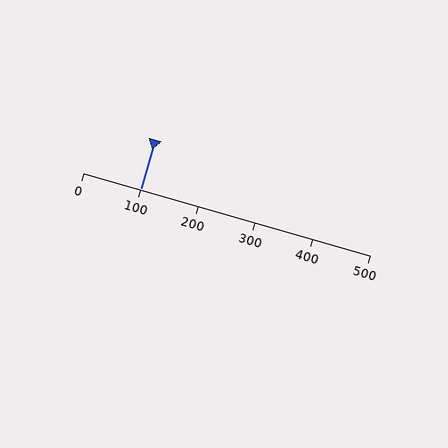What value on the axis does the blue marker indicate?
The marker indicates approximately 100.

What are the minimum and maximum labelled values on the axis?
The axis runs from 0 to 500.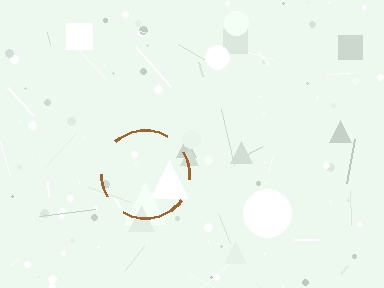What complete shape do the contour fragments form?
The contour fragments form a circle.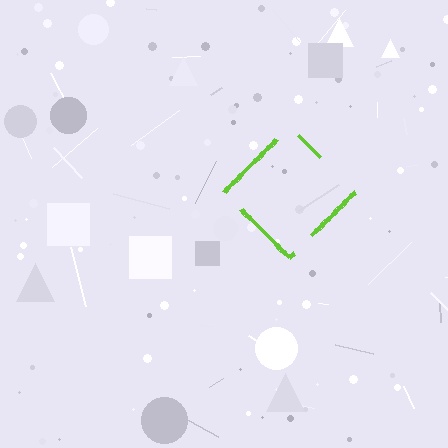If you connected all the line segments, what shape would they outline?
They would outline a diamond.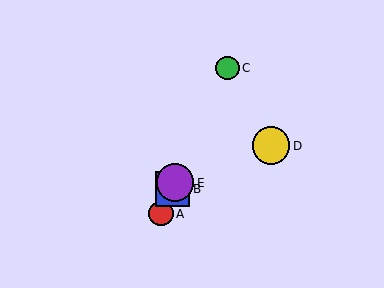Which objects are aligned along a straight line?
Objects A, B, C, E are aligned along a straight line.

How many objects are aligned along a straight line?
4 objects (A, B, C, E) are aligned along a straight line.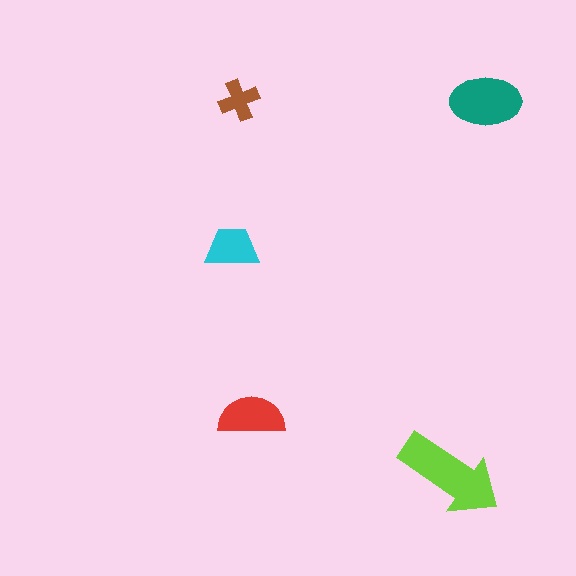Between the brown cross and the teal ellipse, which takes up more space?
The teal ellipse.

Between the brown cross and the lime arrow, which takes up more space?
The lime arrow.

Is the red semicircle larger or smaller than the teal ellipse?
Smaller.